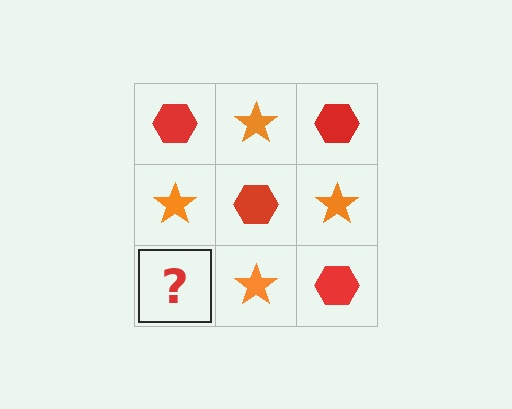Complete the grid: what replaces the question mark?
The question mark should be replaced with a red hexagon.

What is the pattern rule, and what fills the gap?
The rule is that it alternates red hexagon and orange star in a checkerboard pattern. The gap should be filled with a red hexagon.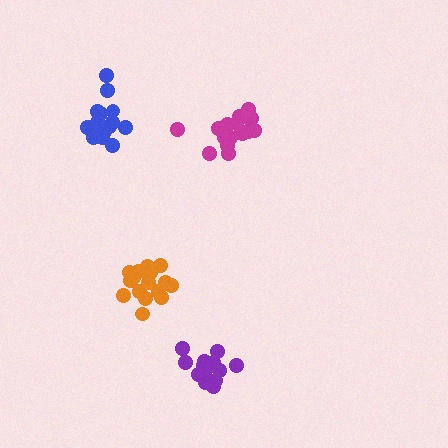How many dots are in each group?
Group 1: 16 dots, Group 2: 15 dots, Group 3: 17 dots, Group 4: 16 dots (64 total).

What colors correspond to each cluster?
The clusters are colored: magenta, blue, purple, orange.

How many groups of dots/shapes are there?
There are 4 groups.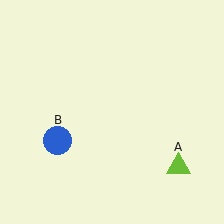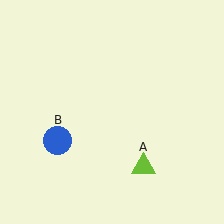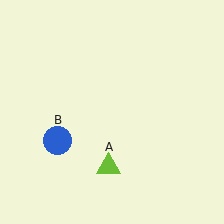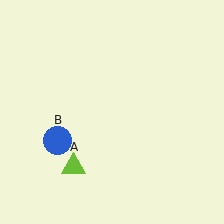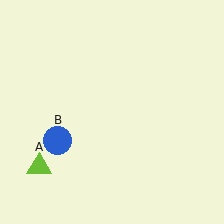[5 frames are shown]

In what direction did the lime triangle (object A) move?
The lime triangle (object A) moved left.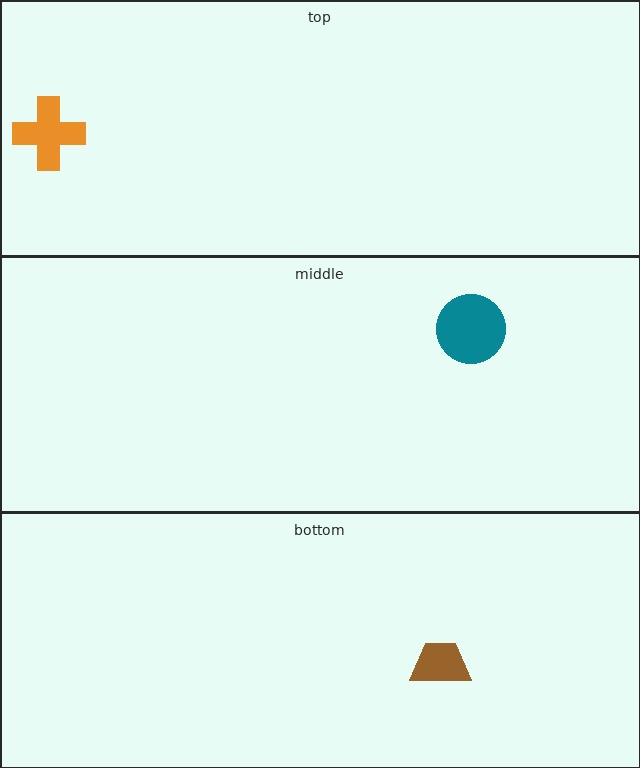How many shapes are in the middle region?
1.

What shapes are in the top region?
The orange cross.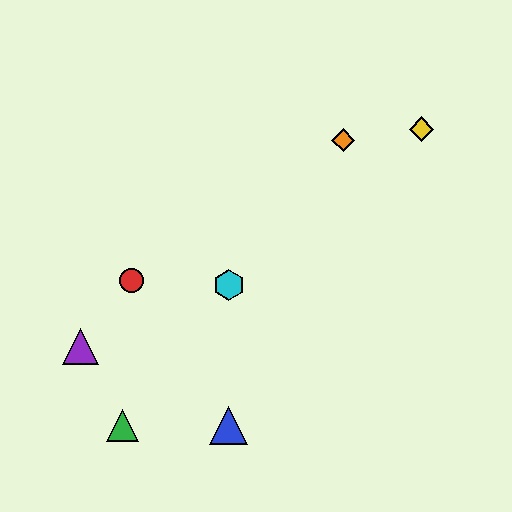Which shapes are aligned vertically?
The blue triangle, the cyan hexagon are aligned vertically.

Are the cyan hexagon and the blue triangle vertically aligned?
Yes, both are at x≈229.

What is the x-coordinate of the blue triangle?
The blue triangle is at x≈229.